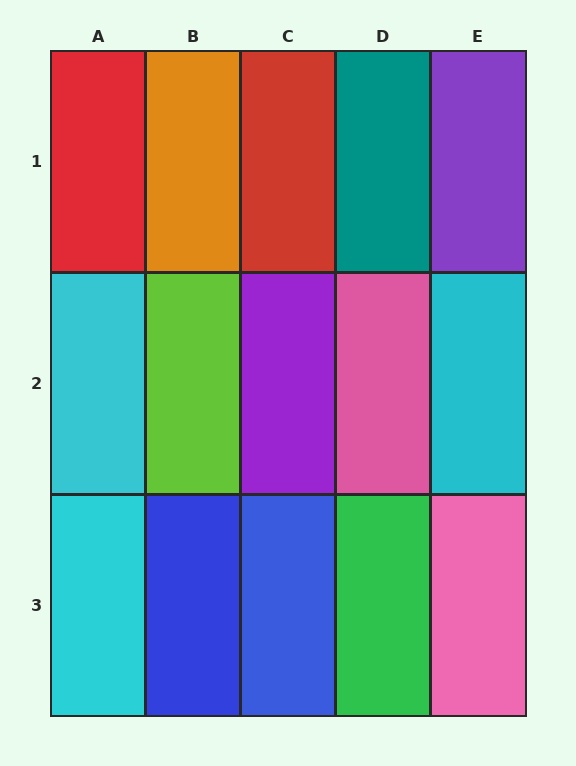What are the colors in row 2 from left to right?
Cyan, lime, purple, pink, cyan.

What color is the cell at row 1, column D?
Teal.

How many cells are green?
1 cell is green.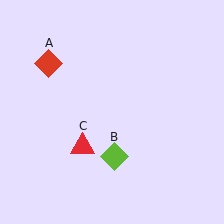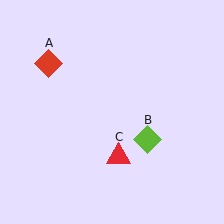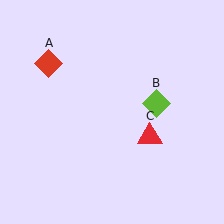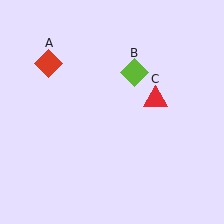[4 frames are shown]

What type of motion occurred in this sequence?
The lime diamond (object B), red triangle (object C) rotated counterclockwise around the center of the scene.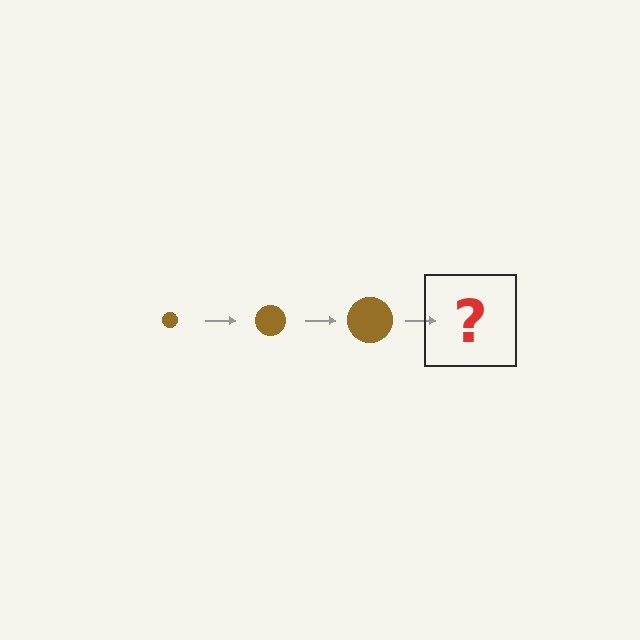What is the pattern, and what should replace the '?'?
The pattern is that the circle gets progressively larger each step. The '?' should be a brown circle, larger than the previous one.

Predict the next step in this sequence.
The next step is a brown circle, larger than the previous one.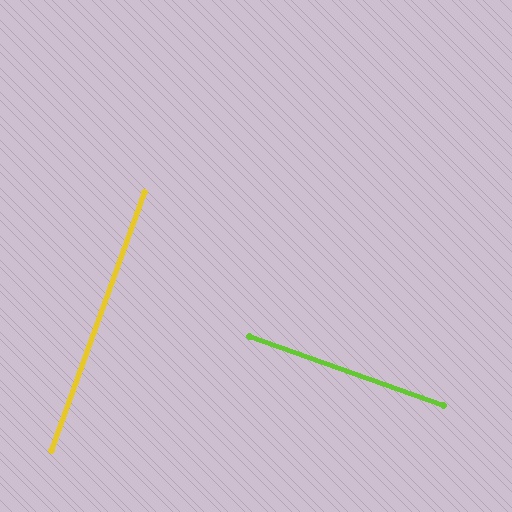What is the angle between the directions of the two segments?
Approximately 90 degrees.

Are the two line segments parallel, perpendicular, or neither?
Perpendicular — they meet at approximately 90°.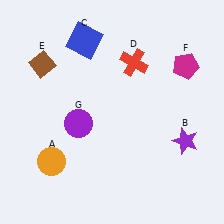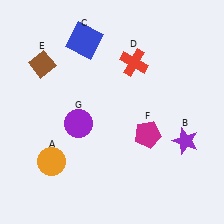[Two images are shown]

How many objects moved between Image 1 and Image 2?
1 object moved between the two images.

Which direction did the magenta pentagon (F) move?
The magenta pentagon (F) moved down.